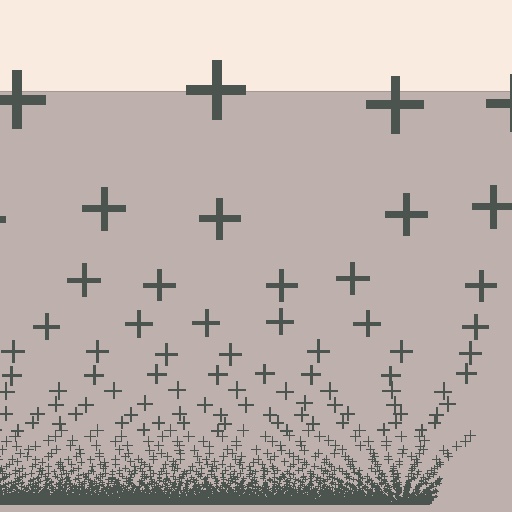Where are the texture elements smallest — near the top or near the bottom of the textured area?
Near the bottom.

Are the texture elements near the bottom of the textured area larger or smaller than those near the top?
Smaller. The gradient is inverted — elements near the bottom are smaller and denser.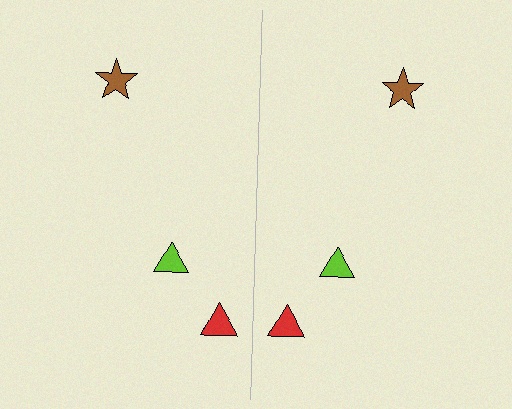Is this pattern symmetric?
Yes, this pattern has bilateral (reflection) symmetry.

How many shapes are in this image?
There are 6 shapes in this image.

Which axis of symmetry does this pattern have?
The pattern has a vertical axis of symmetry running through the center of the image.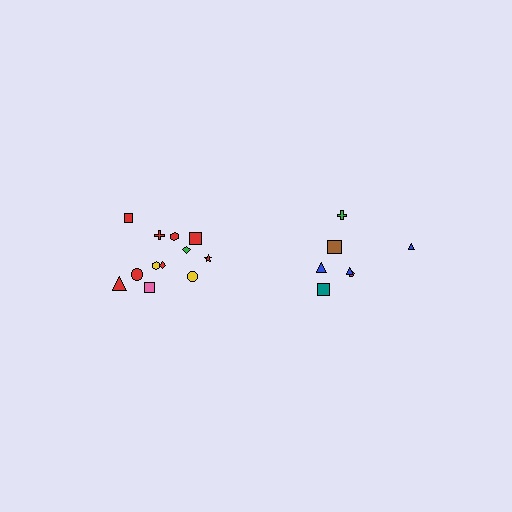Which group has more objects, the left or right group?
The left group.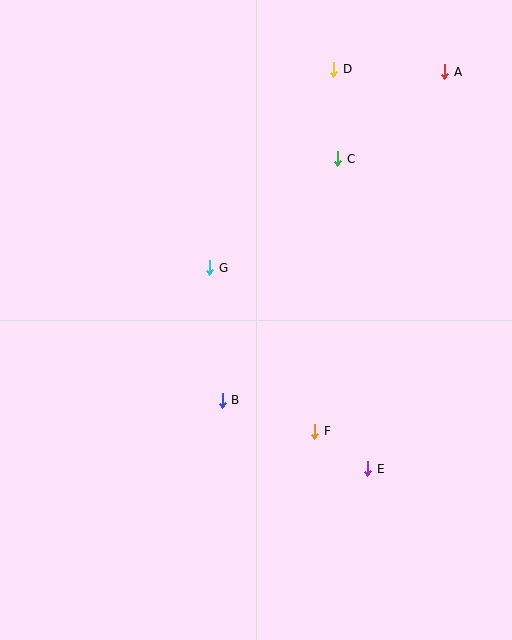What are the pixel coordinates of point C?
Point C is at (338, 159).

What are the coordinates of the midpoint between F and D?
The midpoint between F and D is at (324, 250).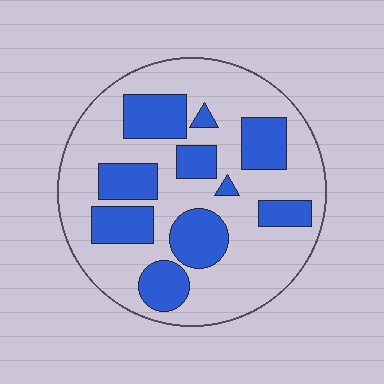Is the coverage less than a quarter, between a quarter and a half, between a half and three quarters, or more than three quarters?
Between a quarter and a half.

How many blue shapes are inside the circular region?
10.